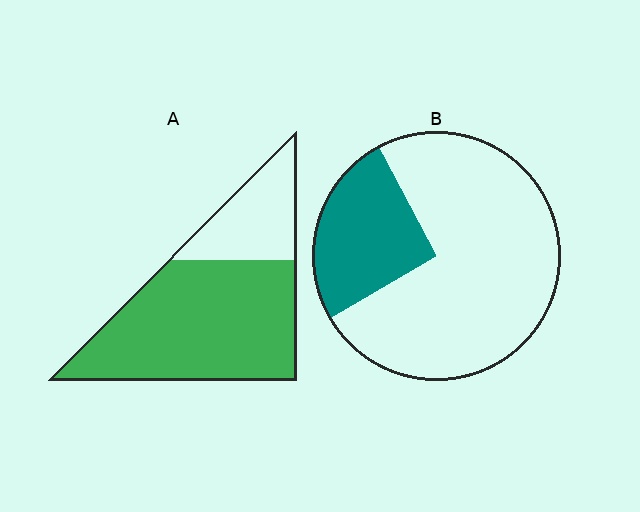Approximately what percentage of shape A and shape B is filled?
A is approximately 75% and B is approximately 25%.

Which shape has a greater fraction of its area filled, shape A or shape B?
Shape A.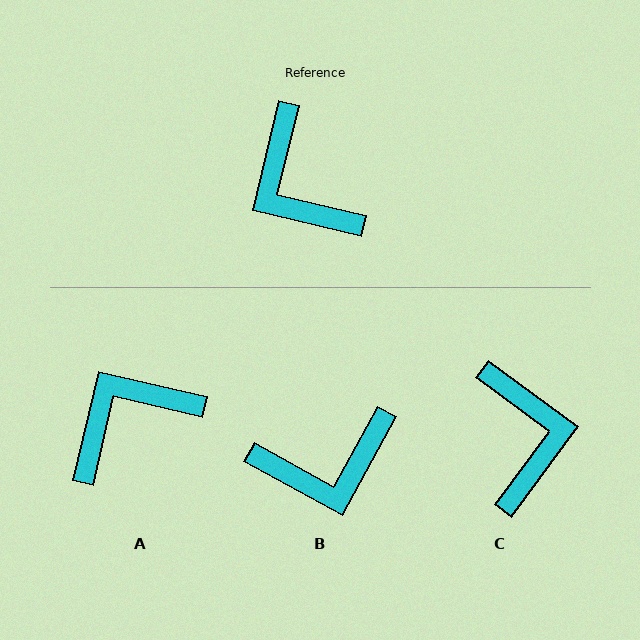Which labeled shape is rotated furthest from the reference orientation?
C, about 157 degrees away.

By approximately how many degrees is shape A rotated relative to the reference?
Approximately 89 degrees clockwise.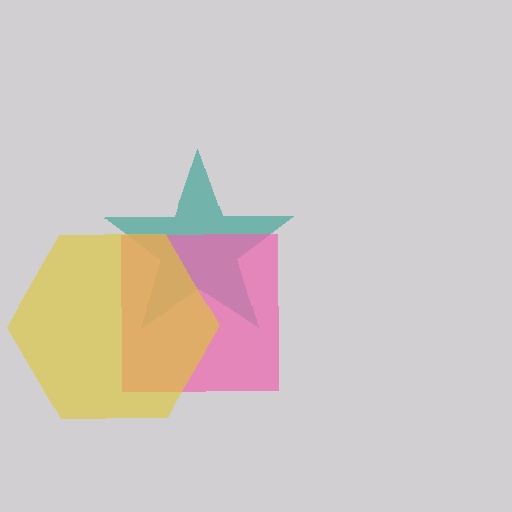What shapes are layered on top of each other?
The layered shapes are: a teal star, a pink square, a yellow hexagon.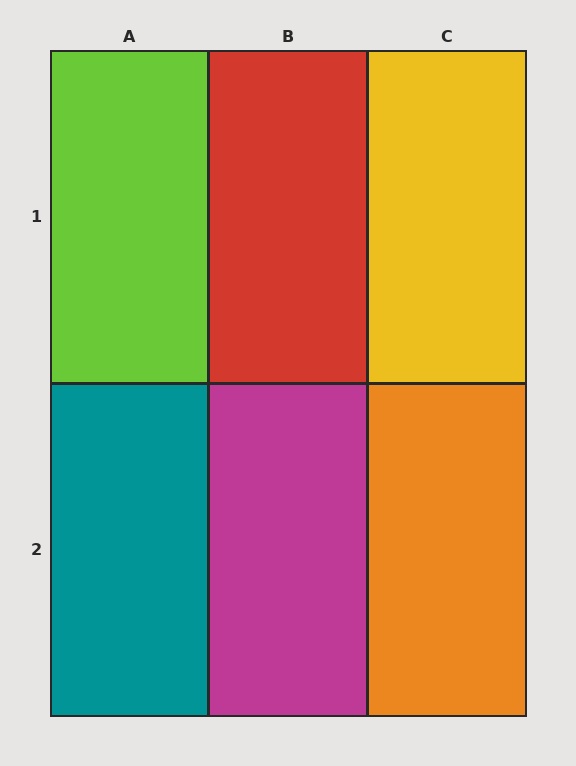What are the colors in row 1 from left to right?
Lime, red, yellow.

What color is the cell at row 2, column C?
Orange.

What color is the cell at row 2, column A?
Teal.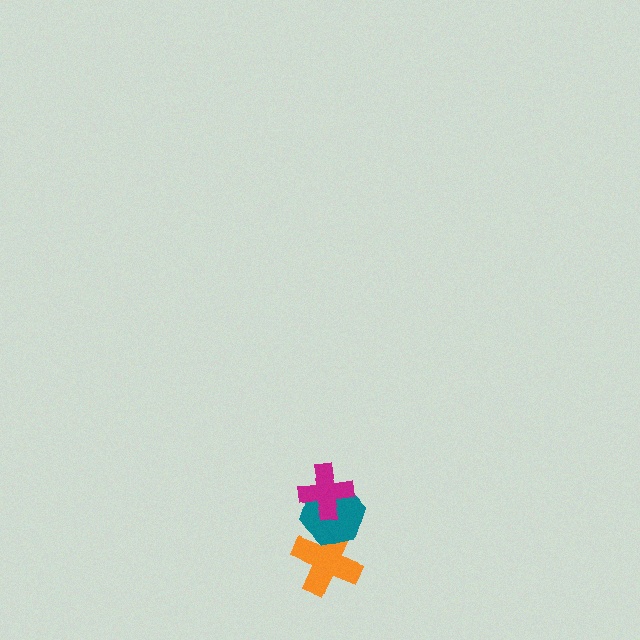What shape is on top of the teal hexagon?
The magenta cross is on top of the teal hexagon.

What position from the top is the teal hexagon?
The teal hexagon is 2nd from the top.